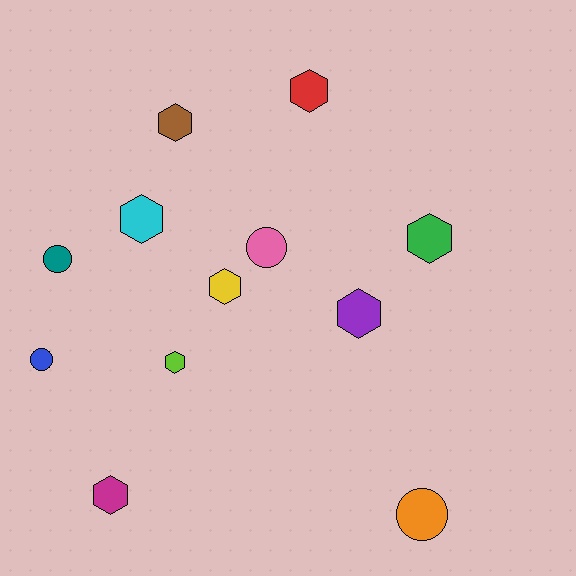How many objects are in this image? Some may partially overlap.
There are 12 objects.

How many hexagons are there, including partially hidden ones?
There are 8 hexagons.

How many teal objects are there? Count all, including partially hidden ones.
There is 1 teal object.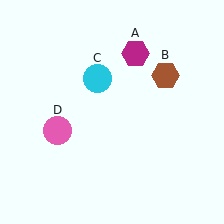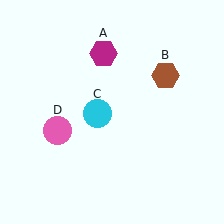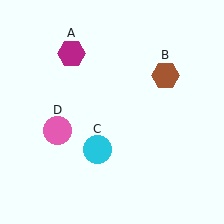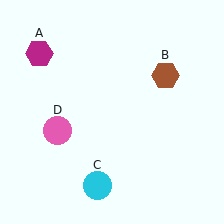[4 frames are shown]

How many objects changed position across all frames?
2 objects changed position: magenta hexagon (object A), cyan circle (object C).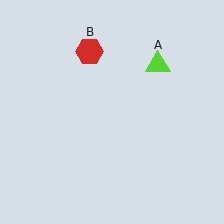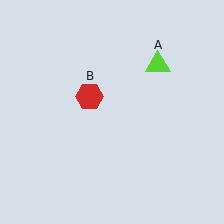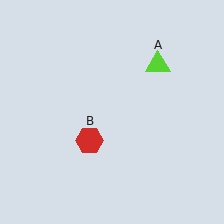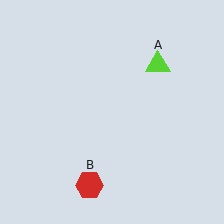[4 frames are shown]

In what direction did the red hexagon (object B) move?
The red hexagon (object B) moved down.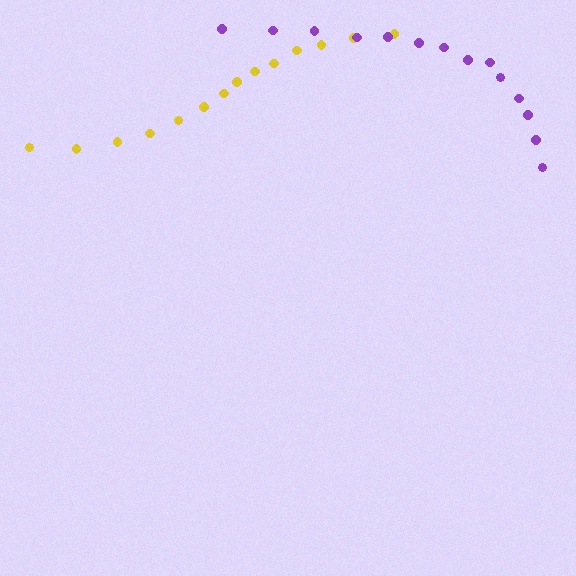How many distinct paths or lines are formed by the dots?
There are 2 distinct paths.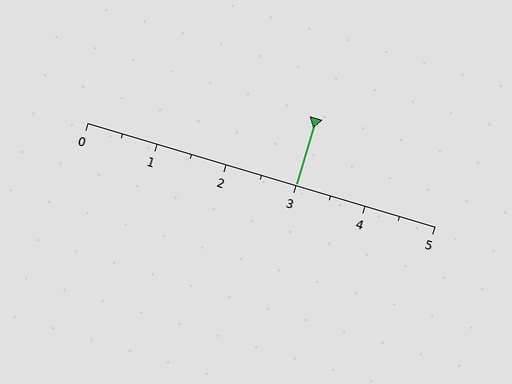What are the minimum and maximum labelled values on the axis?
The axis runs from 0 to 5.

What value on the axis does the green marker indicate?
The marker indicates approximately 3.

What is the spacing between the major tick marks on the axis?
The major ticks are spaced 1 apart.